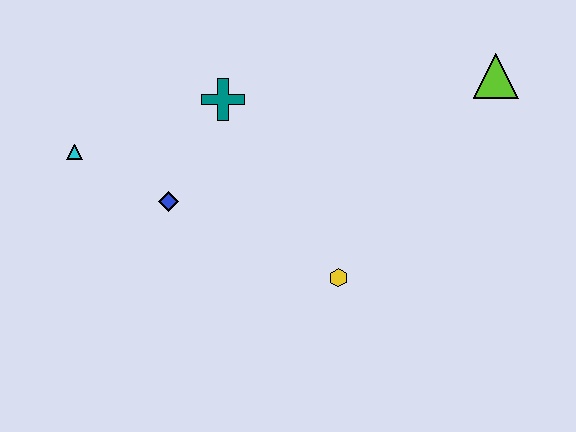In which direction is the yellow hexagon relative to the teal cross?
The yellow hexagon is below the teal cross.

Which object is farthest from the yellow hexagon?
The cyan triangle is farthest from the yellow hexagon.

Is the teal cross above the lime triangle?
No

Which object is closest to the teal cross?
The blue diamond is closest to the teal cross.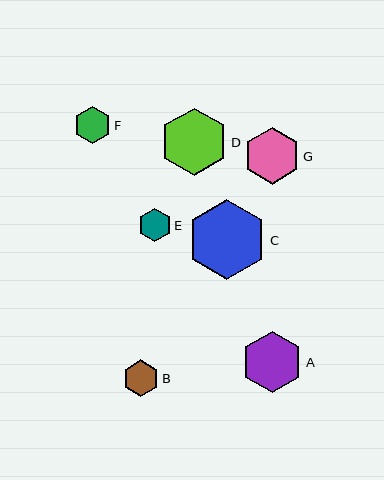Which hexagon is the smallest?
Hexagon E is the smallest with a size of approximately 33 pixels.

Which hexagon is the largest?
Hexagon C is the largest with a size of approximately 80 pixels.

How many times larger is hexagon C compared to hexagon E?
Hexagon C is approximately 2.4 times the size of hexagon E.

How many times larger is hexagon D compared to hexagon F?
Hexagon D is approximately 1.8 times the size of hexagon F.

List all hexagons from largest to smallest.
From largest to smallest: C, D, A, G, F, B, E.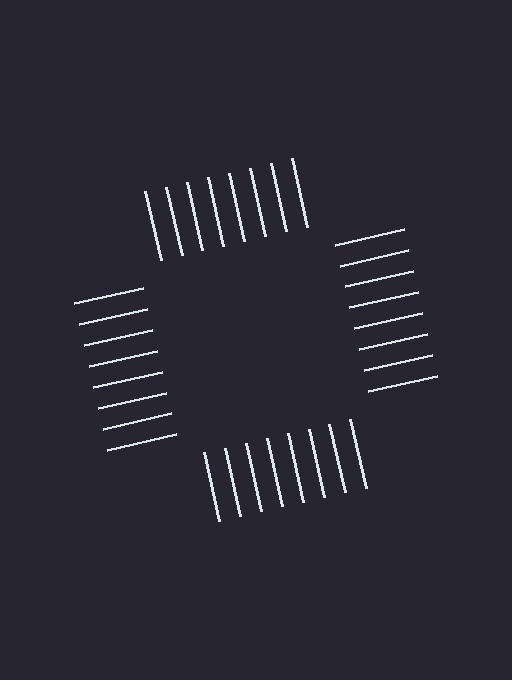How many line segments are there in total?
32 — 8 along each of the 4 edges.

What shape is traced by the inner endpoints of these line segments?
An illusory square — the line segments terminate on its edges but no continuous stroke is drawn.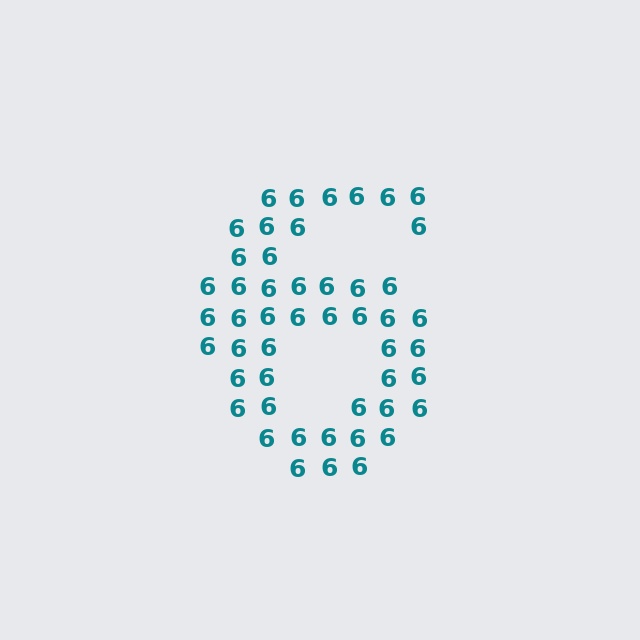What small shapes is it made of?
It is made of small digit 6's.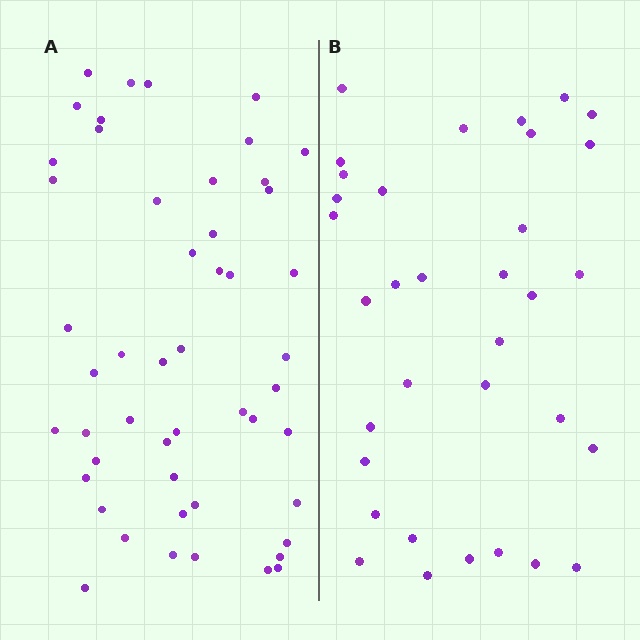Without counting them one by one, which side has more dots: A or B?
Region A (the left region) has more dots.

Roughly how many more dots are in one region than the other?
Region A has approximately 15 more dots than region B.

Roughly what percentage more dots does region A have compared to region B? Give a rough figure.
About 45% more.